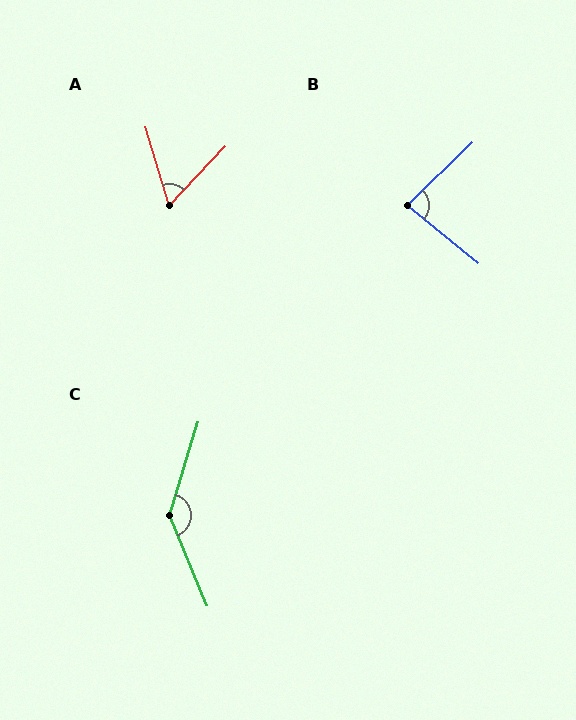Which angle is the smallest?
A, at approximately 60 degrees.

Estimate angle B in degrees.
Approximately 84 degrees.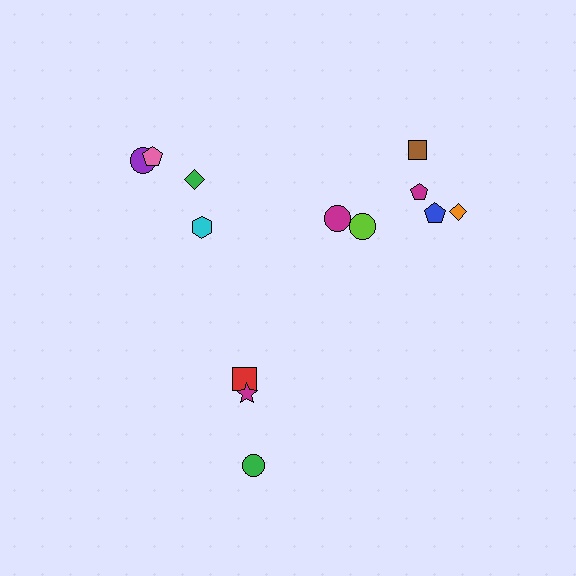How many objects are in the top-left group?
There are 4 objects.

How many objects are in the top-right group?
There are 6 objects.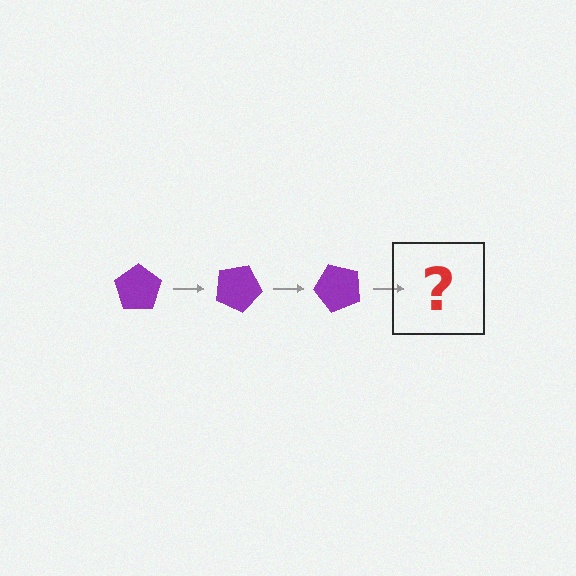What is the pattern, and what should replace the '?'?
The pattern is that the pentagon rotates 25 degrees each step. The '?' should be a purple pentagon rotated 75 degrees.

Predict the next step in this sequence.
The next step is a purple pentagon rotated 75 degrees.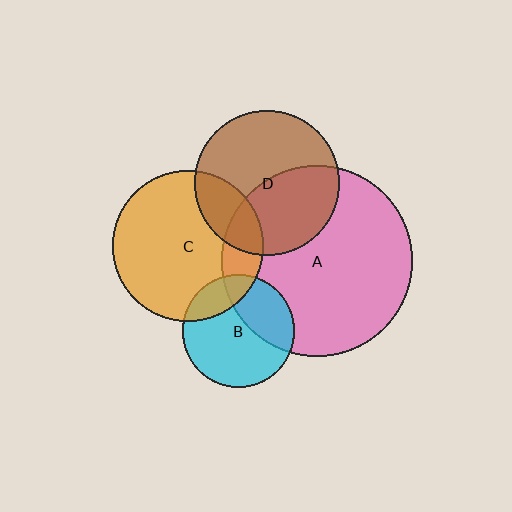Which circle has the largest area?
Circle A (pink).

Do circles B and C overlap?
Yes.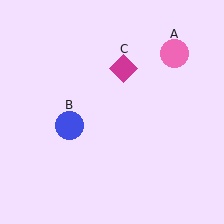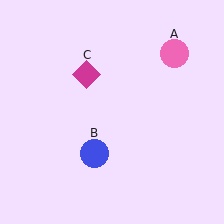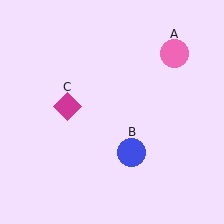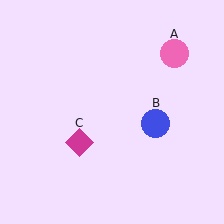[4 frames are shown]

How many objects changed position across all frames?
2 objects changed position: blue circle (object B), magenta diamond (object C).